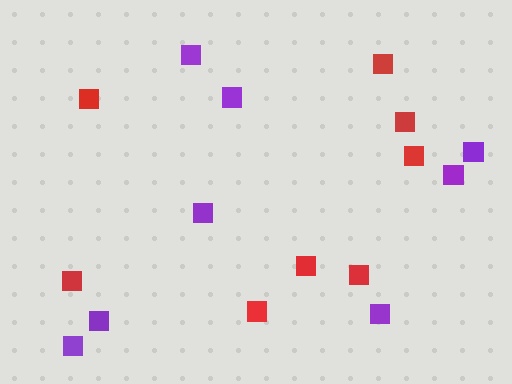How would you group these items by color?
There are 2 groups: one group of red squares (8) and one group of purple squares (8).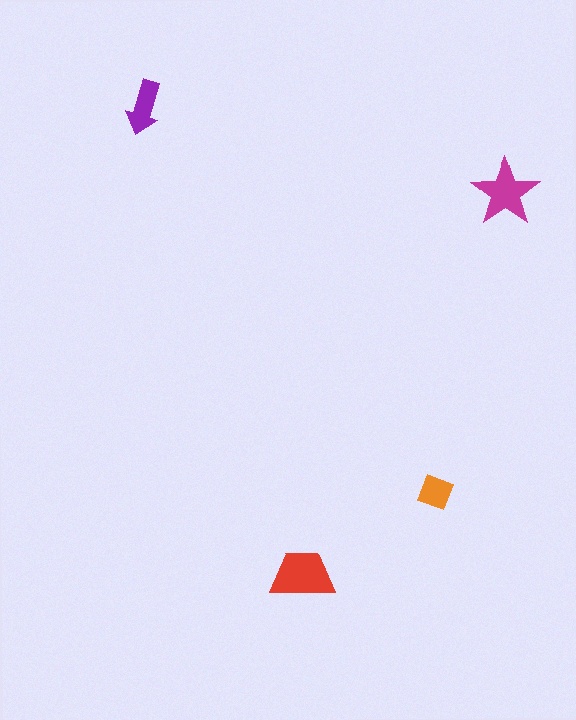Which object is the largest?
The red trapezoid.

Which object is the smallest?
The orange diamond.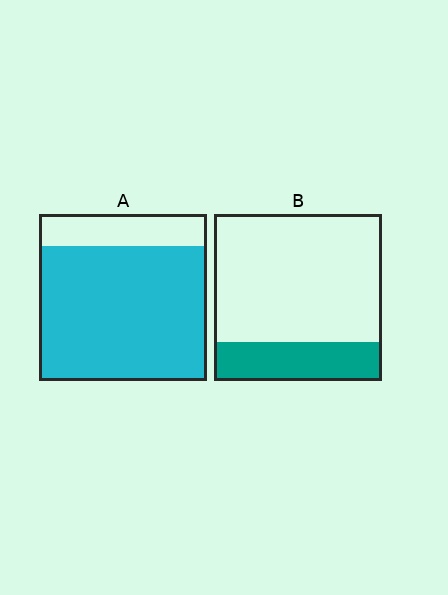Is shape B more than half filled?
No.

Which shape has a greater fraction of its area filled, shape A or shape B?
Shape A.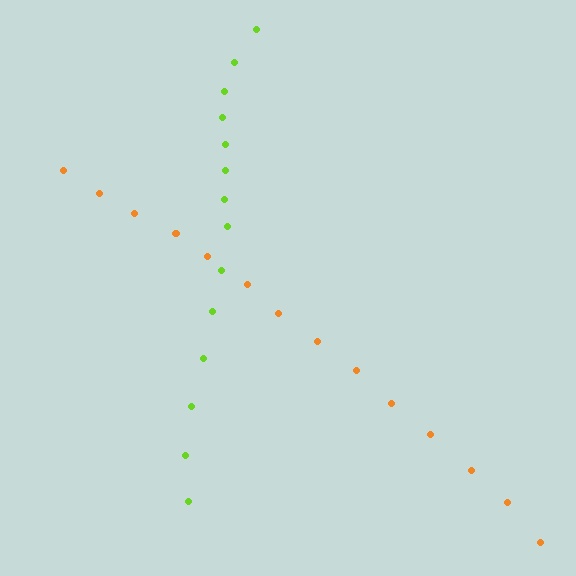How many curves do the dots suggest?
There are 2 distinct paths.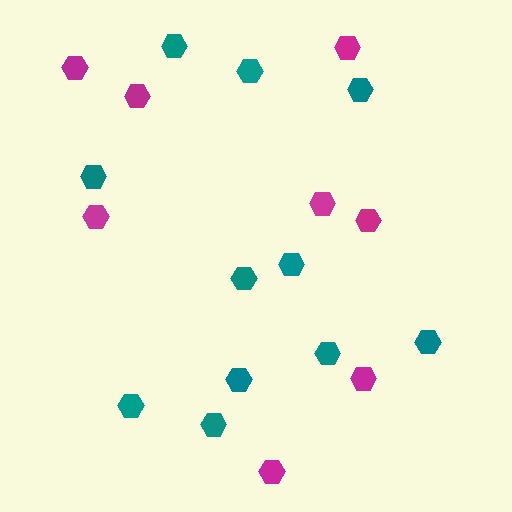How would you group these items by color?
There are 2 groups: one group of magenta hexagons (8) and one group of teal hexagons (11).